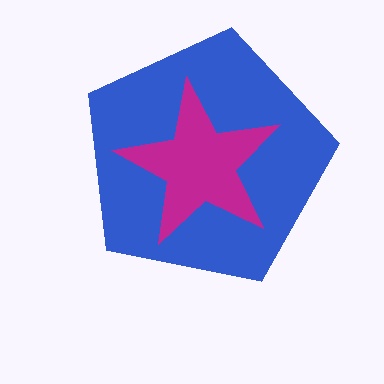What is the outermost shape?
The blue pentagon.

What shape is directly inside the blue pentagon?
The magenta star.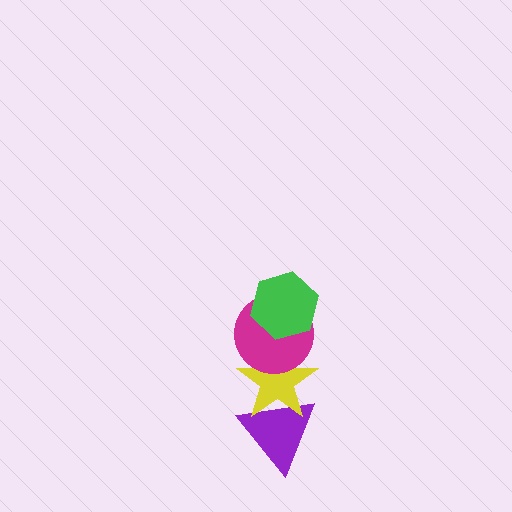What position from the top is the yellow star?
The yellow star is 3rd from the top.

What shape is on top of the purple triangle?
The yellow star is on top of the purple triangle.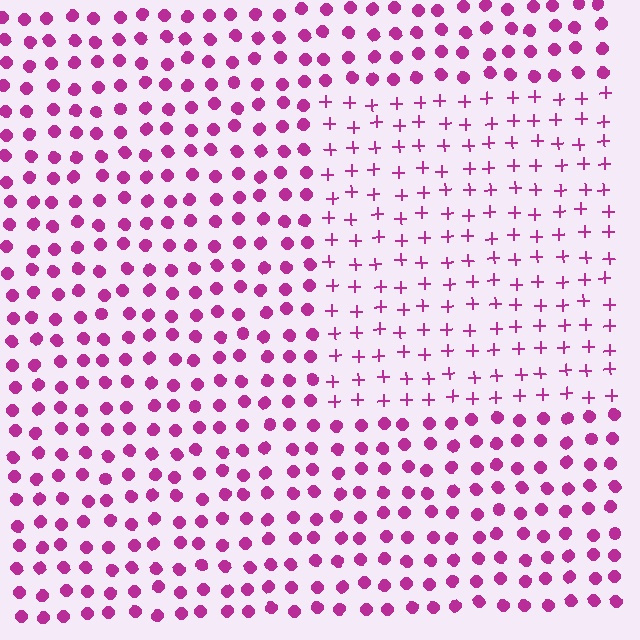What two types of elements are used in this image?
The image uses plus signs inside the rectangle region and circles outside it.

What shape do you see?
I see a rectangle.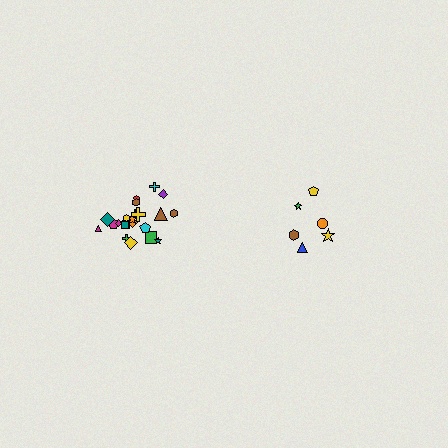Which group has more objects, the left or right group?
The left group.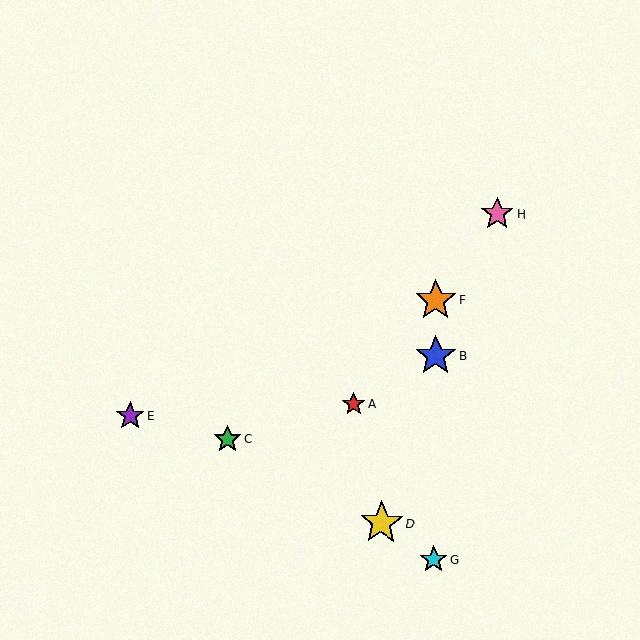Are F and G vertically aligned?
Yes, both are at x≈436.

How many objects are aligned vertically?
3 objects (B, F, G) are aligned vertically.